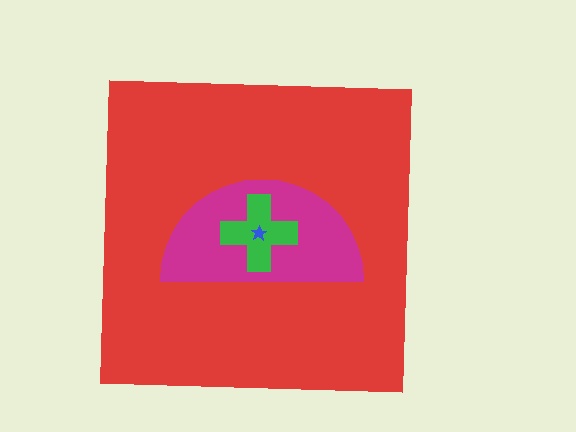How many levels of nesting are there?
4.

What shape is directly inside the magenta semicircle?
The green cross.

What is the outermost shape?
The red square.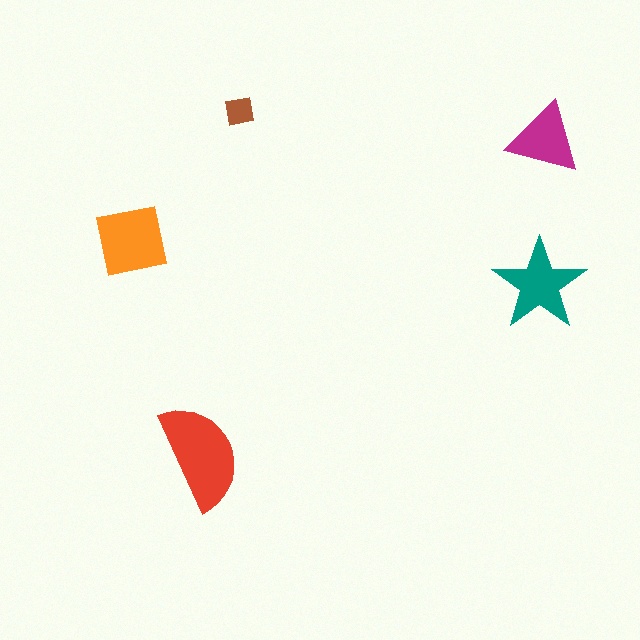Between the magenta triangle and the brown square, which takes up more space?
The magenta triangle.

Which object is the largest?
The red semicircle.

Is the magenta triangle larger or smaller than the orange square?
Smaller.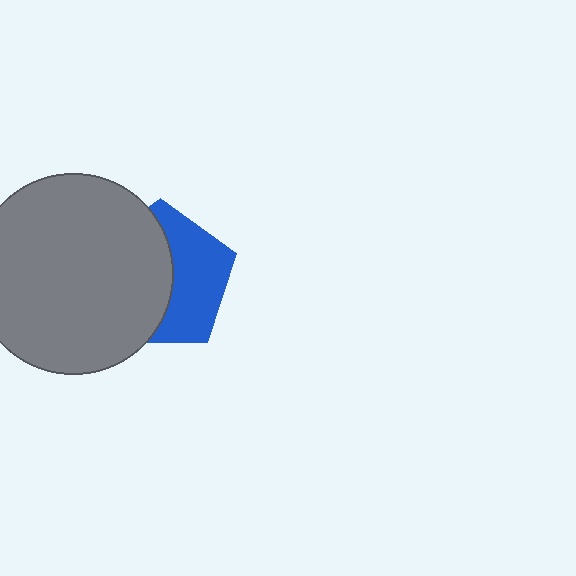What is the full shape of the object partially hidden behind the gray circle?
The partially hidden object is a blue pentagon.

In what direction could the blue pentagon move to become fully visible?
The blue pentagon could move right. That would shift it out from behind the gray circle entirely.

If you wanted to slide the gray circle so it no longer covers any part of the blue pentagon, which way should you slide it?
Slide it left — that is the most direct way to separate the two shapes.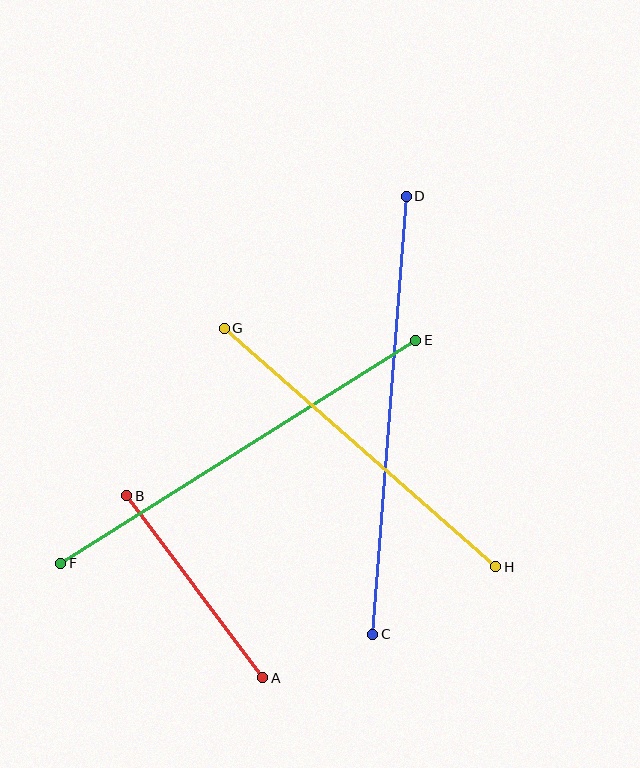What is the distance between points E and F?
The distance is approximately 419 pixels.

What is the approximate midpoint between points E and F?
The midpoint is at approximately (238, 452) pixels.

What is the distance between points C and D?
The distance is approximately 440 pixels.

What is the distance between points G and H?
The distance is approximately 361 pixels.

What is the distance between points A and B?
The distance is approximately 227 pixels.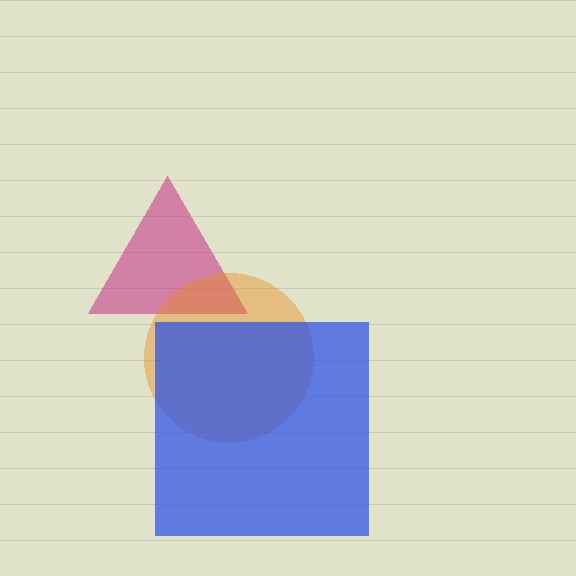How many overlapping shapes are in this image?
There are 3 overlapping shapes in the image.